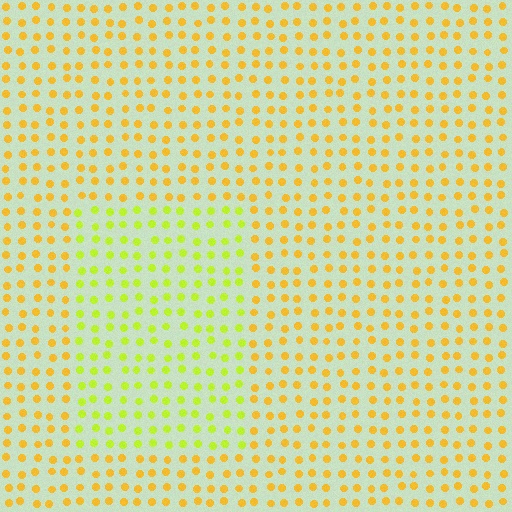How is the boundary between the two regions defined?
The boundary is defined purely by a slight shift in hue (about 35 degrees). Spacing, size, and orientation are identical on both sides.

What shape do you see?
I see a rectangle.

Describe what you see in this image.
The image is filled with small yellow elements in a uniform arrangement. A rectangle-shaped region is visible where the elements are tinted to a slightly different hue, forming a subtle color boundary.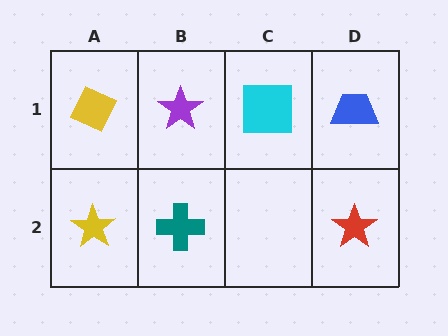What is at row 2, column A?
A yellow star.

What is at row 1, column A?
A yellow diamond.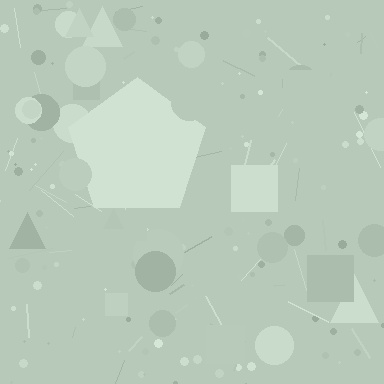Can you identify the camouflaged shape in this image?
The camouflaged shape is a pentagon.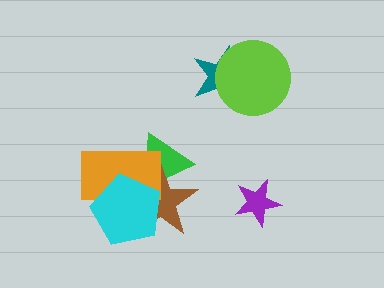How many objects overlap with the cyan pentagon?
3 objects overlap with the cyan pentagon.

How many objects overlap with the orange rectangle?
3 objects overlap with the orange rectangle.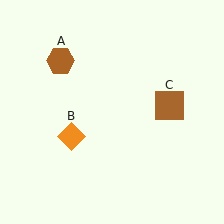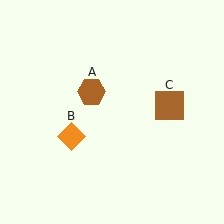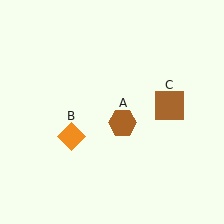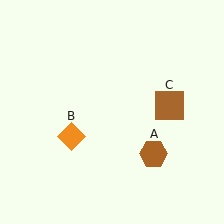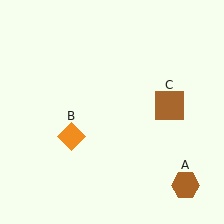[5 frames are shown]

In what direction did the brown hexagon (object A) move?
The brown hexagon (object A) moved down and to the right.